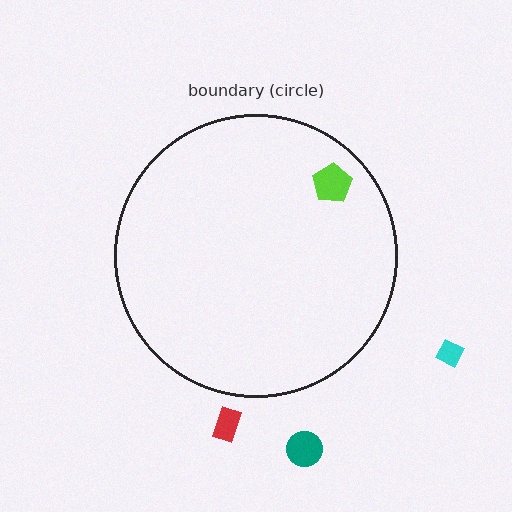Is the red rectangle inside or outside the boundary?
Outside.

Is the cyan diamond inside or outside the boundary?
Outside.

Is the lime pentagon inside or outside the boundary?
Inside.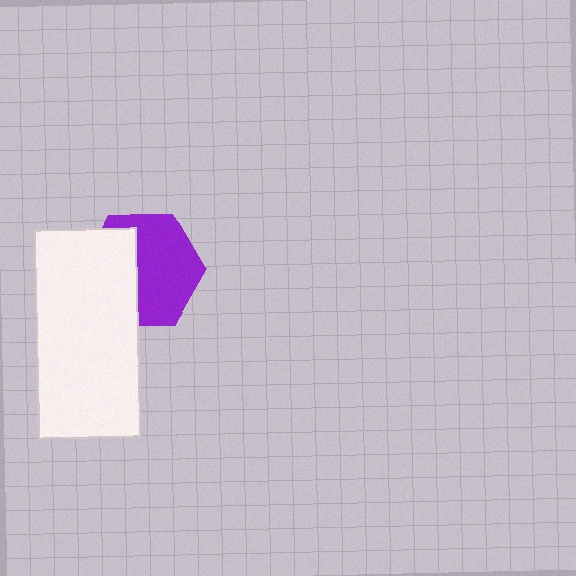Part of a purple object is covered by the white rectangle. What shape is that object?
It is a hexagon.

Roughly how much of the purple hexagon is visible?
About half of it is visible (roughly 59%).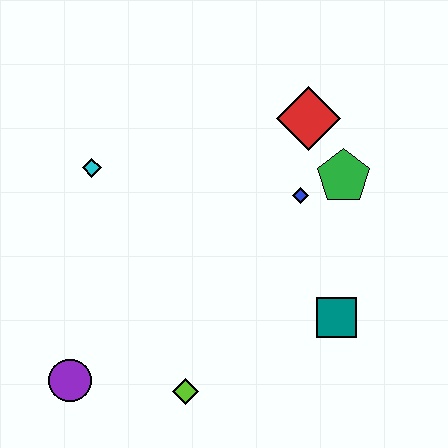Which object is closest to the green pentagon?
The blue diamond is closest to the green pentagon.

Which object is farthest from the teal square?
The cyan diamond is farthest from the teal square.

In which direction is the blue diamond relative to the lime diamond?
The blue diamond is above the lime diamond.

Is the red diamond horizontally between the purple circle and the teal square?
Yes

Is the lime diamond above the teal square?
No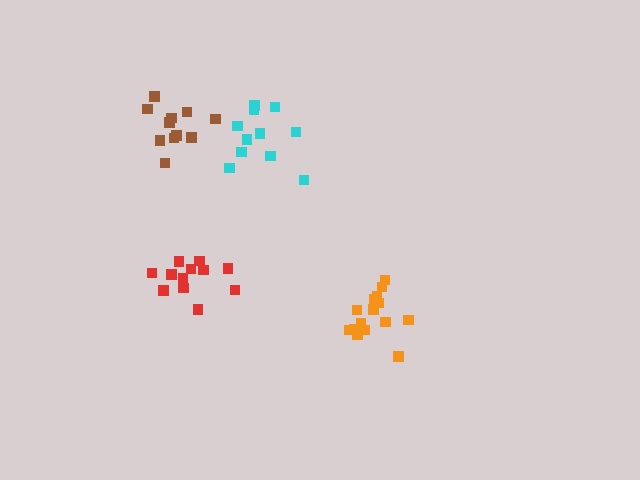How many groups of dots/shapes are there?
There are 4 groups.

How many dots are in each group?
Group 1: 15 dots, Group 2: 11 dots, Group 3: 12 dots, Group 4: 11 dots (49 total).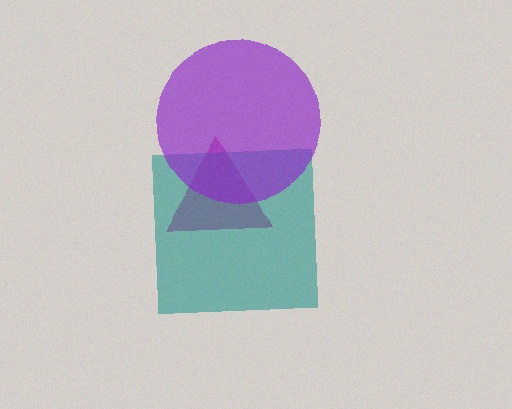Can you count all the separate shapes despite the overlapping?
Yes, there are 3 separate shapes.